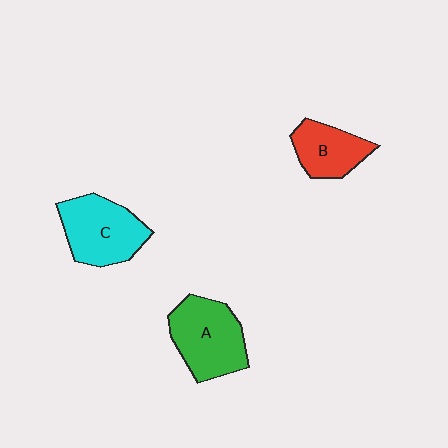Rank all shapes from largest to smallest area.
From largest to smallest: A (green), C (cyan), B (red).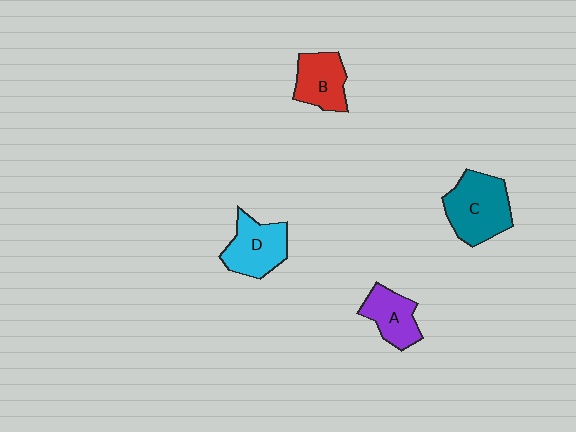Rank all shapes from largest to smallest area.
From largest to smallest: C (teal), D (cyan), B (red), A (purple).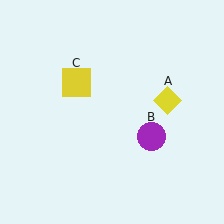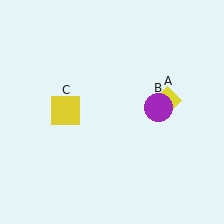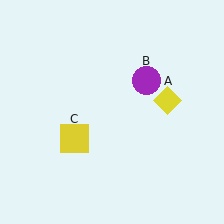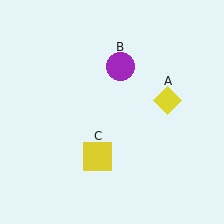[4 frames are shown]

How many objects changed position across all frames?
2 objects changed position: purple circle (object B), yellow square (object C).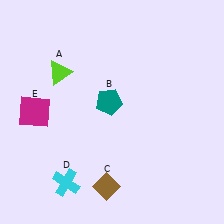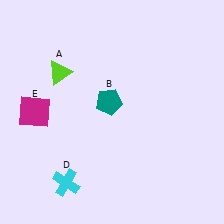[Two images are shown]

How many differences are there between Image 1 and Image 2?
There is 1 difference between the two images.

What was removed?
The brown diamond (C) was removed in Image 2.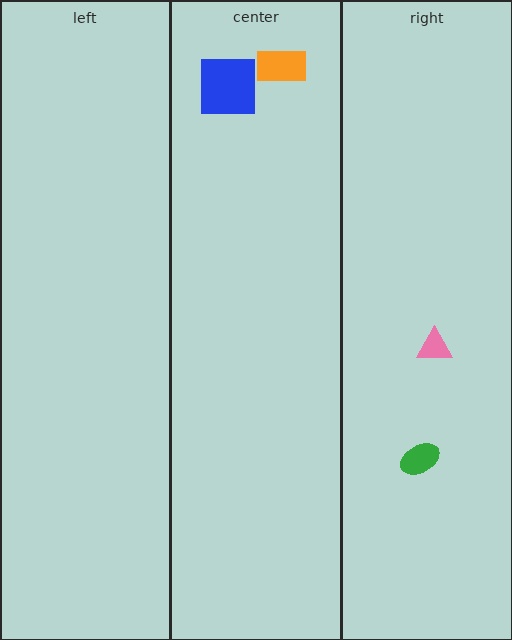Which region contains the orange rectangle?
The center region.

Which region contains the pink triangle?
The right region.